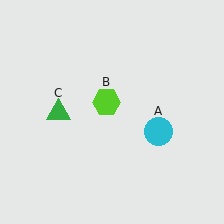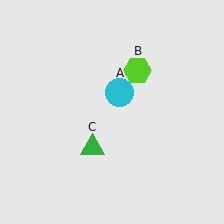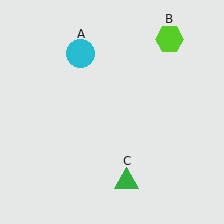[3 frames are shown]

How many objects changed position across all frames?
3 objects changed position: cyan circle (object A), lime hexagon (object B), green triangle (object C).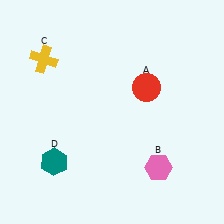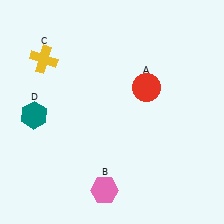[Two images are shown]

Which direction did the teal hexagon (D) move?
The teal hexagon (D) moved up.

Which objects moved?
The objects that moved are: the pink hexagon (B), the teal hexagon (D).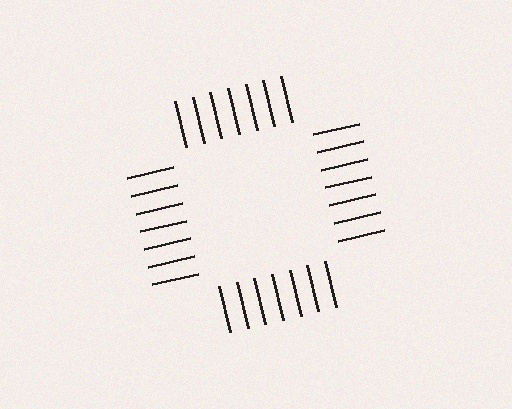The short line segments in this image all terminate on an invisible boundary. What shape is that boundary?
An illusory square — the line segments terminate on its edges but no continuous stroke is drawn.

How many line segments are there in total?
28 — 7 along each of the 4 edges.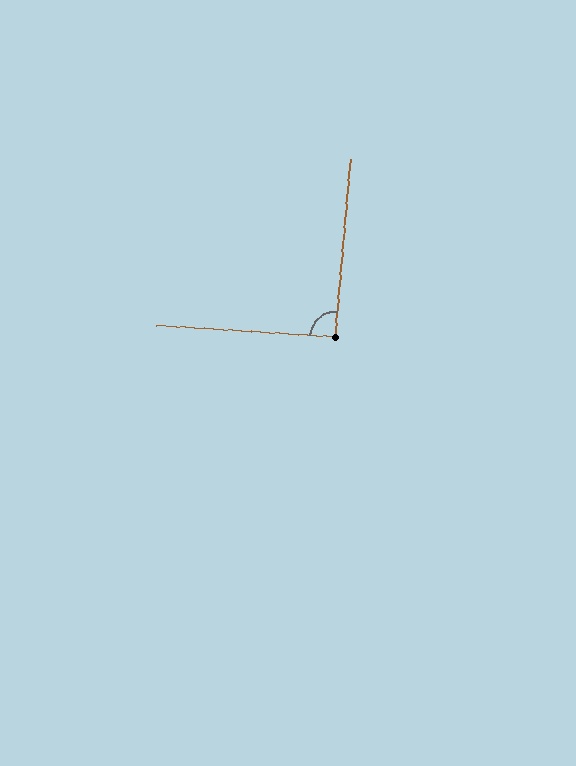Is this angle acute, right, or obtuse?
It is approximately a right angle.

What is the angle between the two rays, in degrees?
Approximately 91 degrees.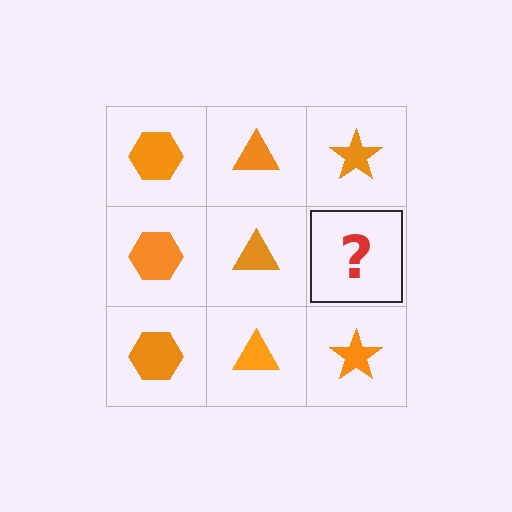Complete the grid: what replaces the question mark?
The question mark should be replaced with an orange star.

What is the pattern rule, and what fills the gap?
The rule is that each column has a consistent shape. The gap should be filled with an orange star.